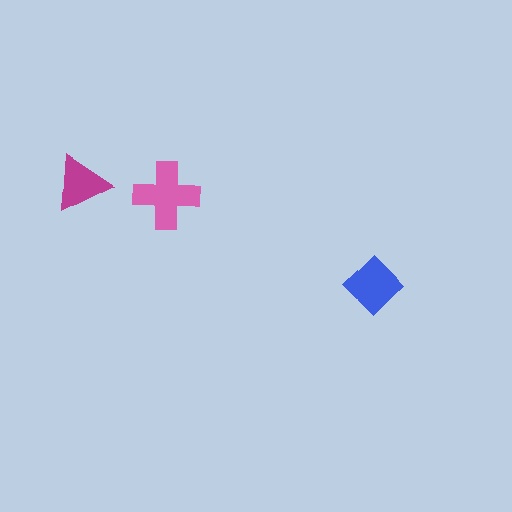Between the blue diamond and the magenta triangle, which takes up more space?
The blue diamond.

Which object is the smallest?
The magenta triangle.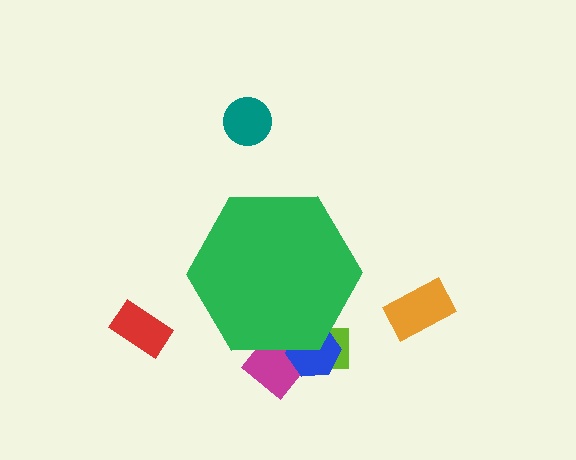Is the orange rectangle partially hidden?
No, the orange rectangle is fully visible.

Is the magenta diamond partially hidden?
Yes, the magenta diamond is partially hidden behind the green hexagon.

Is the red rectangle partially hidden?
No, the red rectangle is fully visible.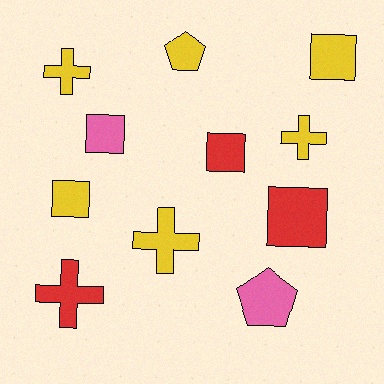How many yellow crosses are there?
There are 3 yellow crosses.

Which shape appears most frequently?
Square, with 5 objects.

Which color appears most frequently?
Yellow, with 6 objects.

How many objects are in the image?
There are 11 objects.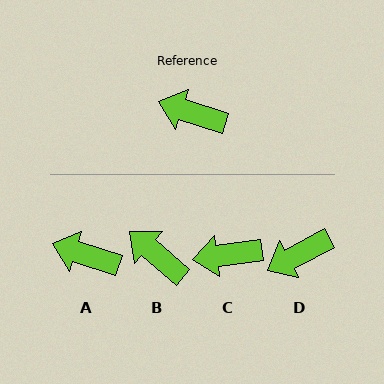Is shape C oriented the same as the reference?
No, it is off by about 25 degrees.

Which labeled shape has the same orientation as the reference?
A.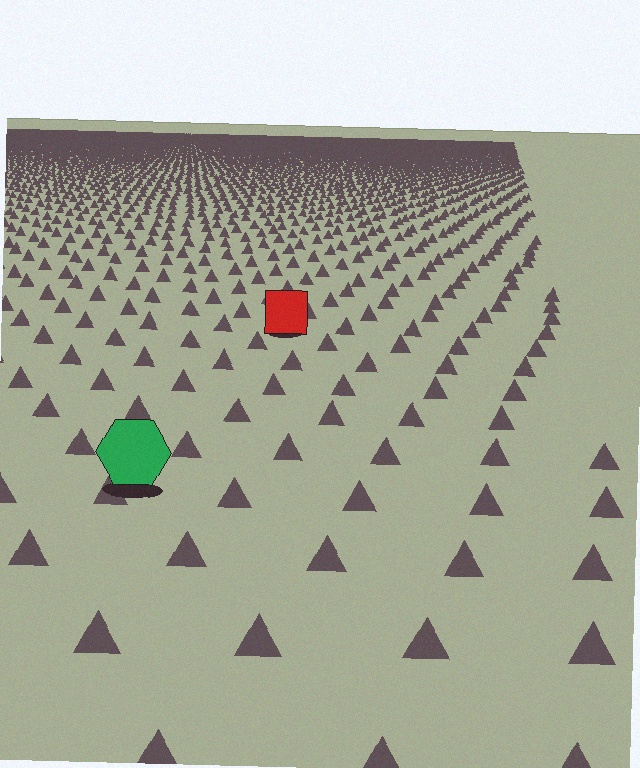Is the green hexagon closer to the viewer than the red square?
Yes. The green hexagon is closer — you can tell from the texture gradient: the ground texture is coarser near it.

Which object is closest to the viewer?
The green hexagon is closest. The texture marks near it are larger and more spread out.